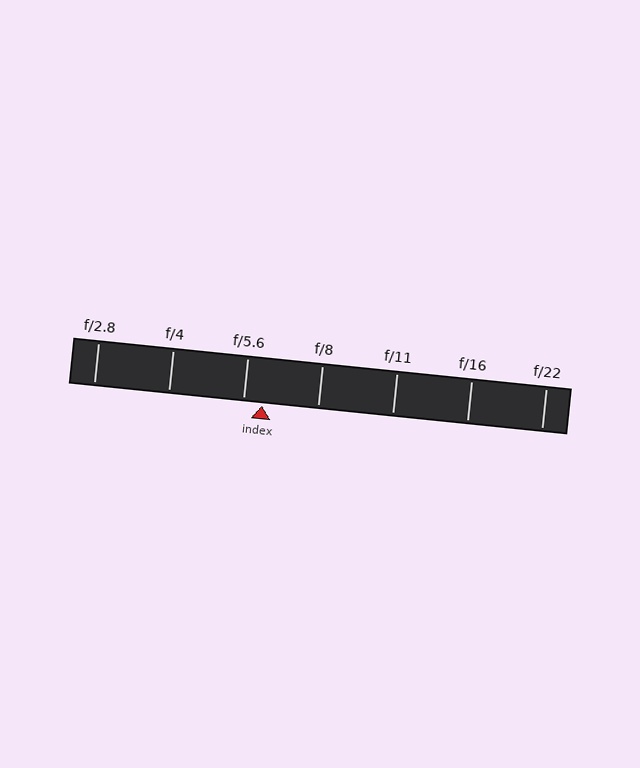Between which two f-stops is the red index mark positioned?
The index mark is between f/5.6 and f/8.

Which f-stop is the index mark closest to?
The index mark is closest to f/5.6.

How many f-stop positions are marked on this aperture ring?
There are 7 f-stop positions marked.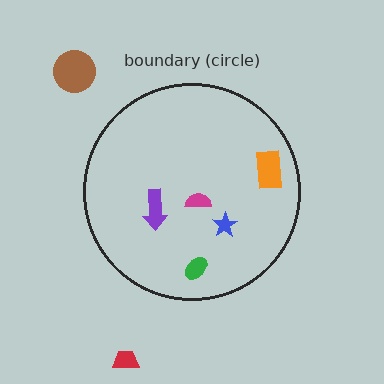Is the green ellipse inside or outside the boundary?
Inside.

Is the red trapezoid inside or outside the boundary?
Outside.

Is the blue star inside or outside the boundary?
Inside.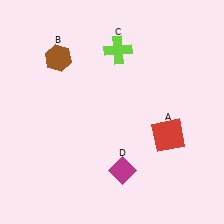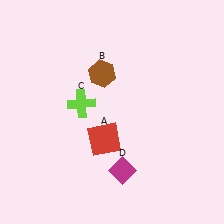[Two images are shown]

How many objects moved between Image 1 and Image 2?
3 objects moved between the two images.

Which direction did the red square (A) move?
The red square (A) moved left.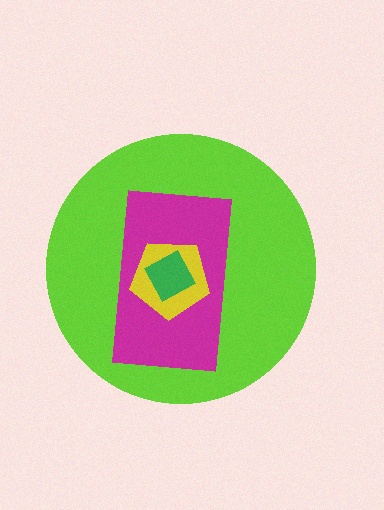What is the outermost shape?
The lime circle.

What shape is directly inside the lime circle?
The magenta rectangle.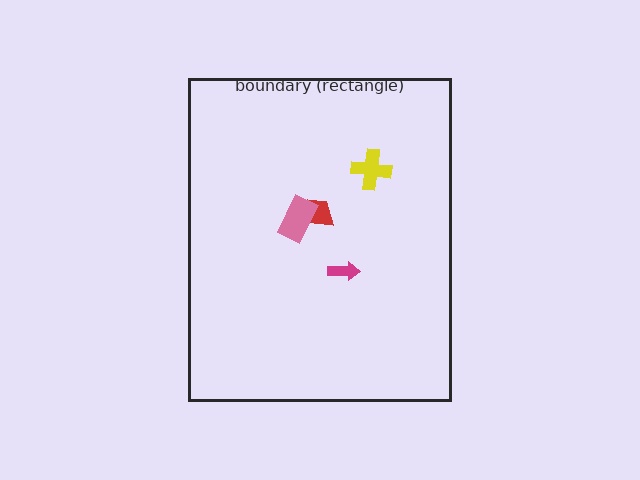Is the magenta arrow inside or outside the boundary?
Inside.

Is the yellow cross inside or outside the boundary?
Inside.